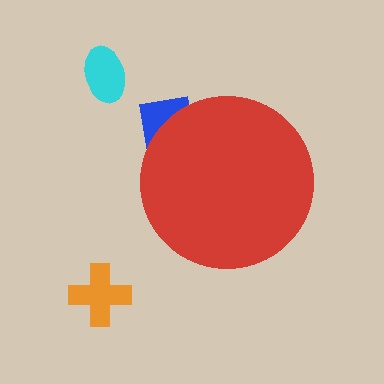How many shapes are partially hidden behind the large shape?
1 shape is partially hidden.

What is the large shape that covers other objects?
A red circle.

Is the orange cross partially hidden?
No, the orange cross is fully visible.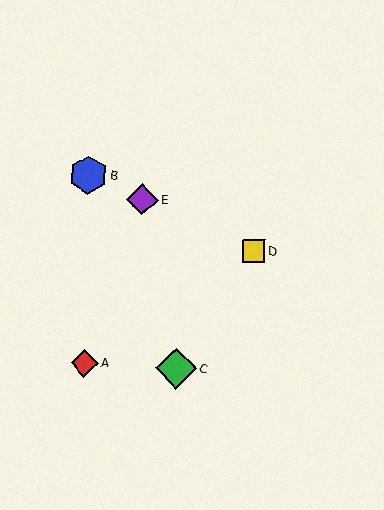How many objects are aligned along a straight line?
3 objects (B, D, E) are aligned along a straight line.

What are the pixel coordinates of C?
Object C is at (176, 369).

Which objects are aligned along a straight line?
Objects B, D, E are aligned along a straight line.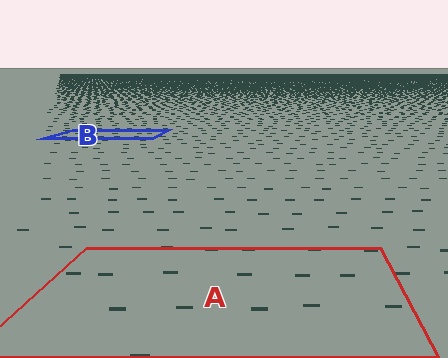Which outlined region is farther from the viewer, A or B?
Region B is farther from the viewer — the texture elements inside it appear smaller and more densely packed.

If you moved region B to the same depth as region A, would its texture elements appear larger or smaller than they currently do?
They would appear larger. At a closer depth, the same texture elements are projected at a bigger on-screen size.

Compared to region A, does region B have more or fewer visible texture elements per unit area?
Region B has more texture elements per unit area — they are packed more densely because it is farther away.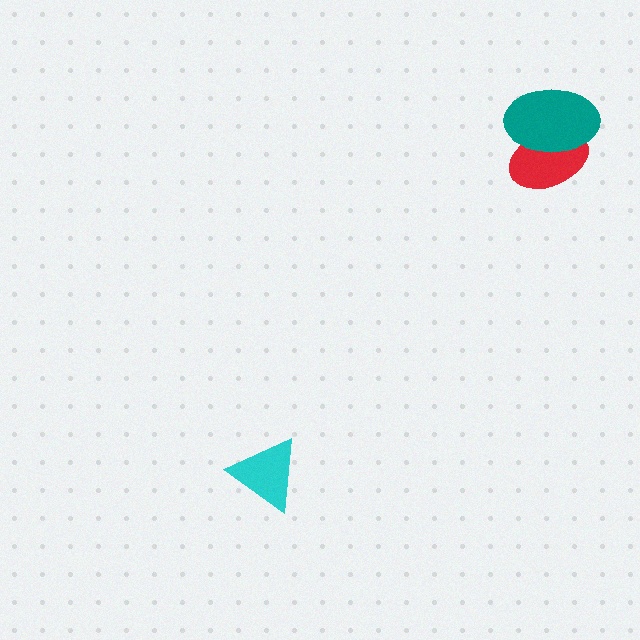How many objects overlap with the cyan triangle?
0 objects overlap with the cyan triangle.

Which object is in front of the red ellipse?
The teal ellipse is in front of the red ellipse.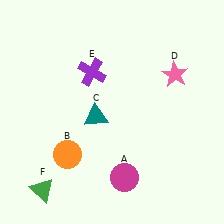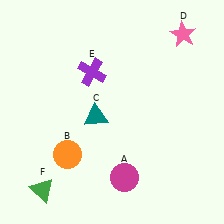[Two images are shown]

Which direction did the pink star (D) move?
The pink star (D) moved up.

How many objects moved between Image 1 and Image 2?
1 object moved between the two images.